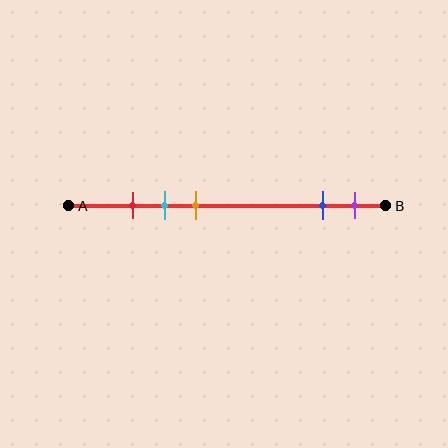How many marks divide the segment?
There are 5 marks dividing the segment.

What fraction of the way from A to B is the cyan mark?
The cyan mark is approximately 30% (0.3) of the way from A to B.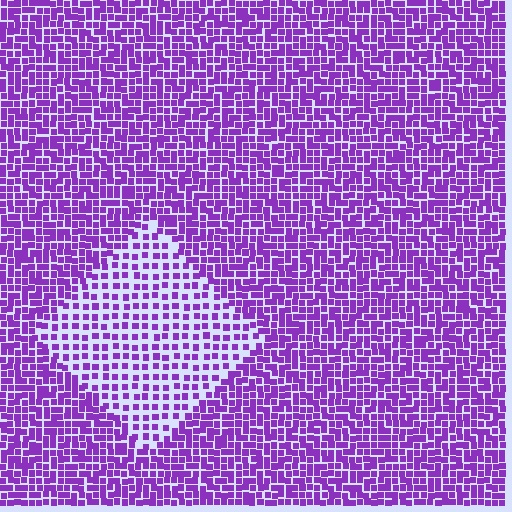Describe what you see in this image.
The image contains small purple elements arranged at two different densities. A diamond-shaped region is visible where the elements are less densely packed than the surrounding area.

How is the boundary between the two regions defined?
The boundary is defined by a change in element density (approximately 2.0x ratio). All elements are the same color, size, and shape.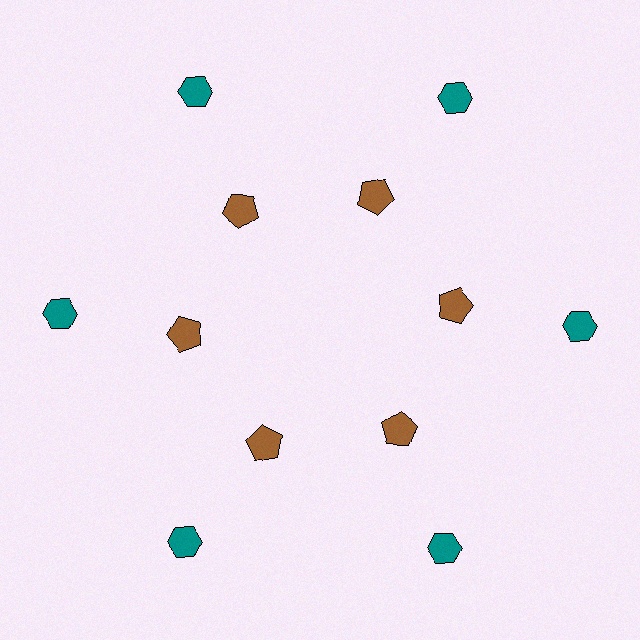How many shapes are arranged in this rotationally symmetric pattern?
There are 12 shapes, arranged in 6 groups of 2.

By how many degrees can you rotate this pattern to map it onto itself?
The pattern maps onto itself every 60 degrees of rotation.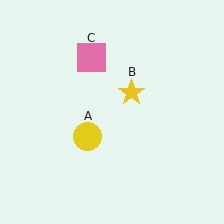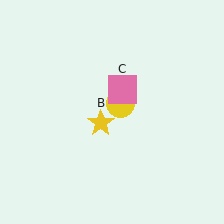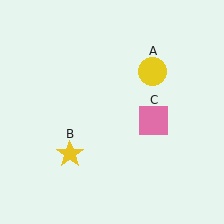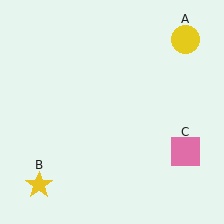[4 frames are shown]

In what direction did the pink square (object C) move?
The pink square (object C) moved down and to the right.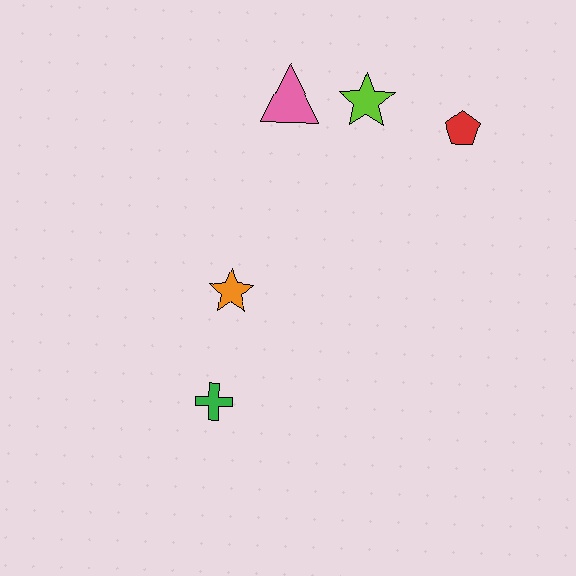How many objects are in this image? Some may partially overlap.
There are 5 objects.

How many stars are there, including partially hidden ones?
There are 2 stars.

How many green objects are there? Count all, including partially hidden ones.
There is 1 green object.